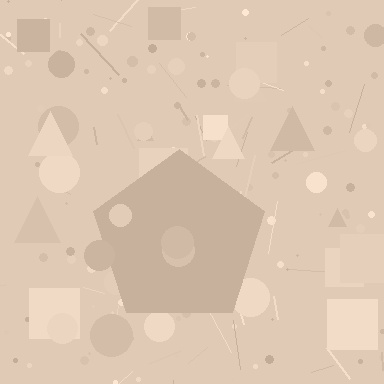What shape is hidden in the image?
A pentagon is hidden in the image.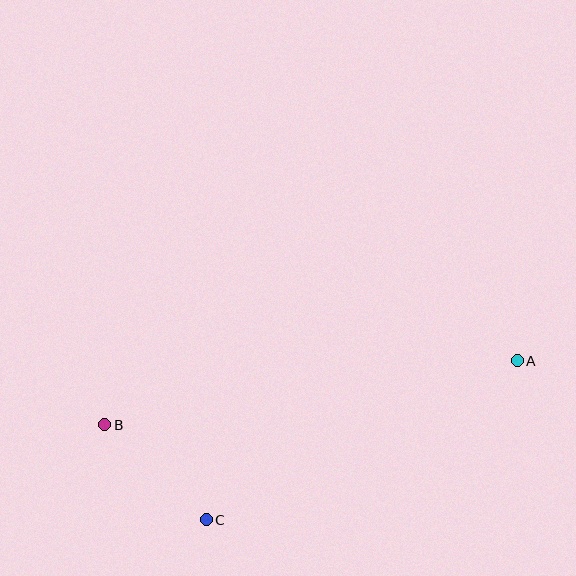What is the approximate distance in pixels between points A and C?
The distance between A and C is approximately 349 pixels.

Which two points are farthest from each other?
Points A and B are farthest from each other.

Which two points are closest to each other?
Points B and C are closest to each other.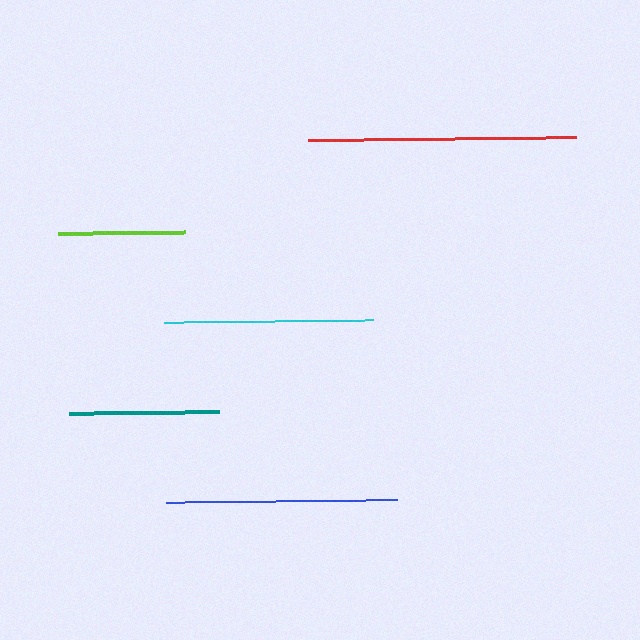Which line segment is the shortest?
The lime line is the shortest at approximately 127 pixels.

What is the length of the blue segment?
The blue segment is approximately 231 pixels long.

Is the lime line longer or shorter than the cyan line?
The cyan line is longer than the lime line.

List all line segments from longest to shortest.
From longest to shortest: red, blue, cyan, teal, lime.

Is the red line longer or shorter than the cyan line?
The red line is longer than the cyan line.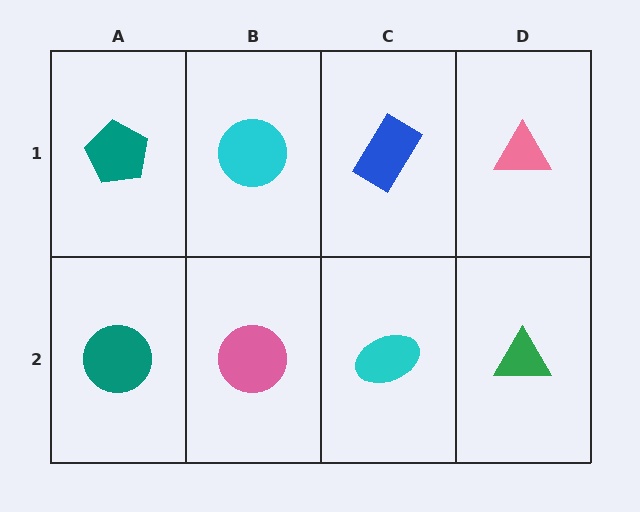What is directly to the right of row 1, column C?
A pink triangle.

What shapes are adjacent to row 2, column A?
A teal pentagon (row 1, column A), a pink circle (row 2, column B).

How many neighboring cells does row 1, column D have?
2.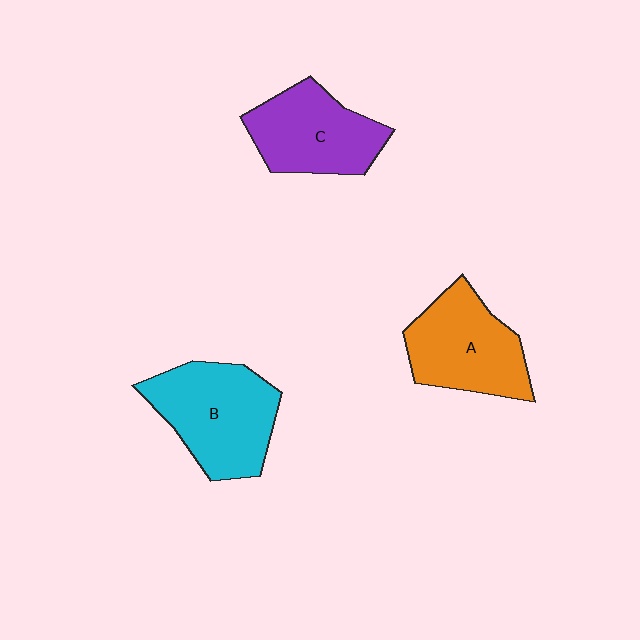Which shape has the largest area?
Shape B (cyan).